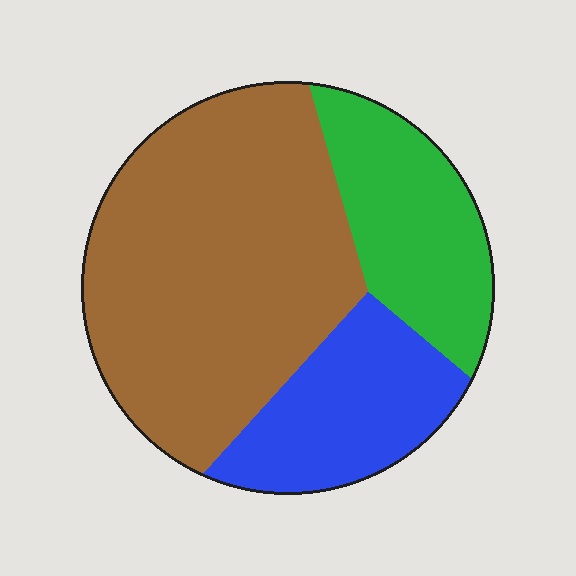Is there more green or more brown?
Brown.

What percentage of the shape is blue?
Blue covers 21% of the shape.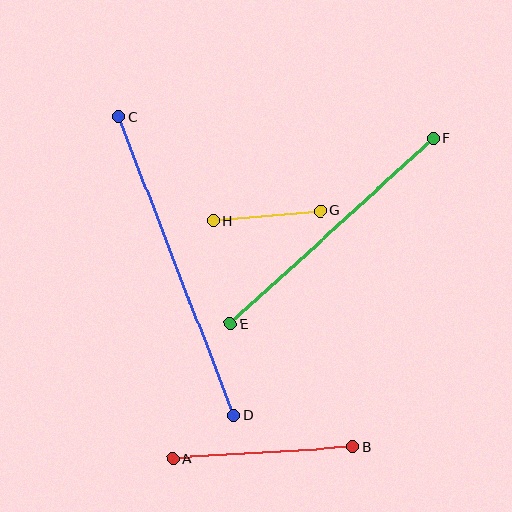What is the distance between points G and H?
The distance is approximately 108 pixels.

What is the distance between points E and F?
The distance is approximately 275 pixels.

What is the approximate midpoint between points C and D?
The midpoint is at approximately (176, 266) pixels.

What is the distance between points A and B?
The distance is approximately 181 pixels.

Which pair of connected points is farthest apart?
Points C and D are farthest apart.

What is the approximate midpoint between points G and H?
The midpoint is at approximately (266, 216) pixels.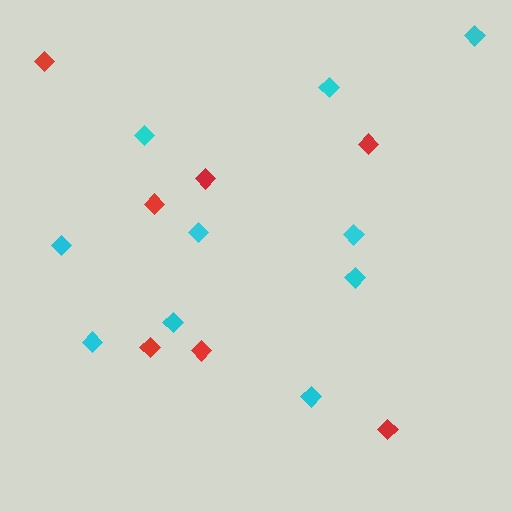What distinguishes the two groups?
There are 2 groups: one group of cyan diamonds (10) and one group of red diamonds (7).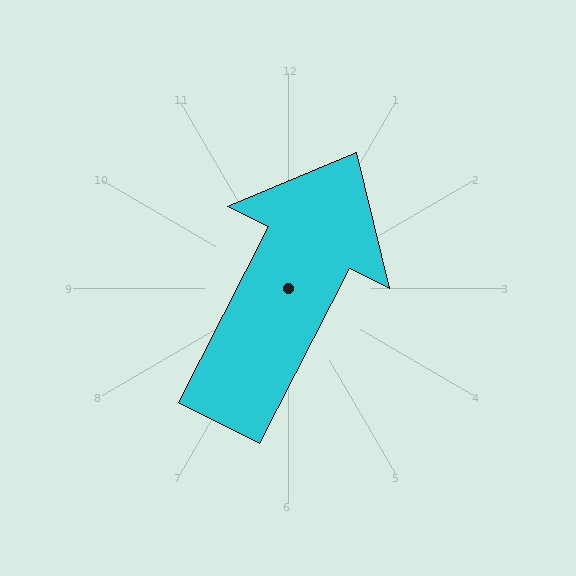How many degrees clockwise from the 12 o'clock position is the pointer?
Approximately 27 degrees.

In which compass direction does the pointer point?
Northeast.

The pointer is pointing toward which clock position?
Roughly 1 o'clock.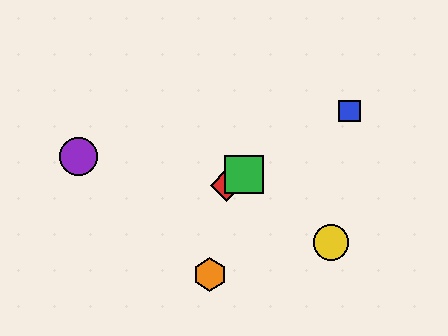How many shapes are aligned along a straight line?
3 shapes (the red diamond, the blue square, the green square) are aligned along a straight line.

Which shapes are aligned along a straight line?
The red diamond, the blue square, the green square are aligned along a straight line.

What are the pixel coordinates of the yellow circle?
The yellow circle is at (331, 242).